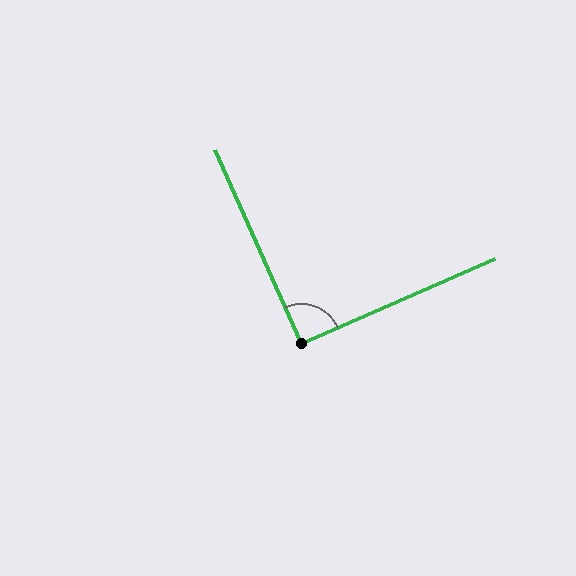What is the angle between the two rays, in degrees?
Approximately 90 degrees.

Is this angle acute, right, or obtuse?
It is approximately a right angle.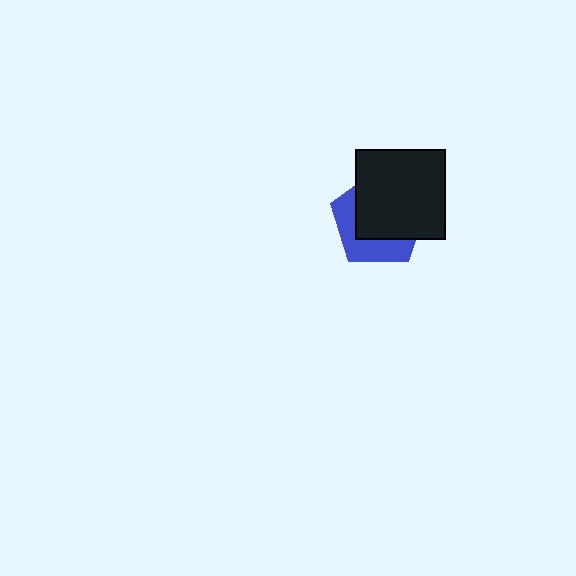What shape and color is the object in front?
The object in front is a black square.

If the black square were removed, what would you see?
You would see the complete blue pentagon.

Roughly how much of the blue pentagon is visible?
A small part of it is visible (roughly 39%).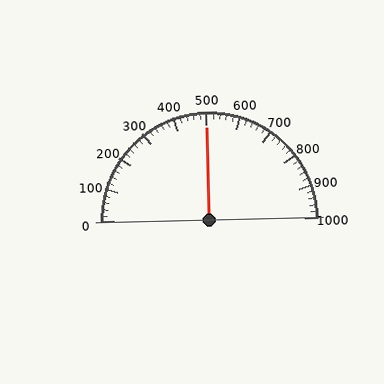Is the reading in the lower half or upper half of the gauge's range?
The reading is in the upper half of the range (0 to 1000).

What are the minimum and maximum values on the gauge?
The gauge ranges from 0 to 1000.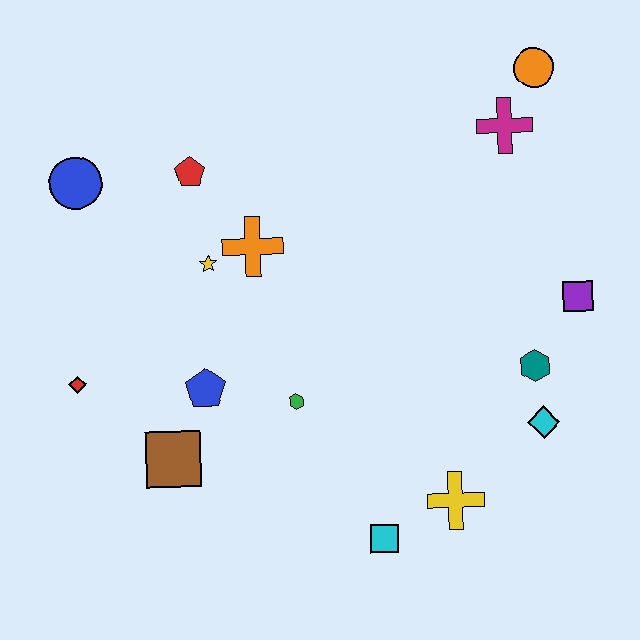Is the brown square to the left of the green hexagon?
Yes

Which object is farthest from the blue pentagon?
The orange circle is farthest from the blue pentagon.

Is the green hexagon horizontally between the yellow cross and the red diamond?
Yes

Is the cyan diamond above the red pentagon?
No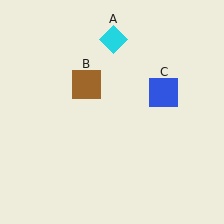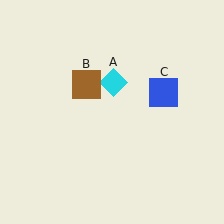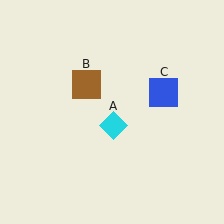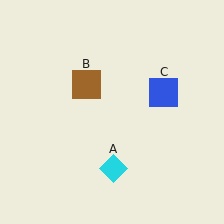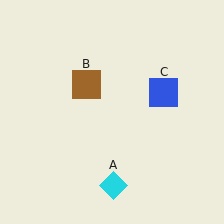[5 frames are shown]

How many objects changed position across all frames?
1 object changed position: cyan diamond (object A).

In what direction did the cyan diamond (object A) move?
The cyan diamond (object A) moved down.